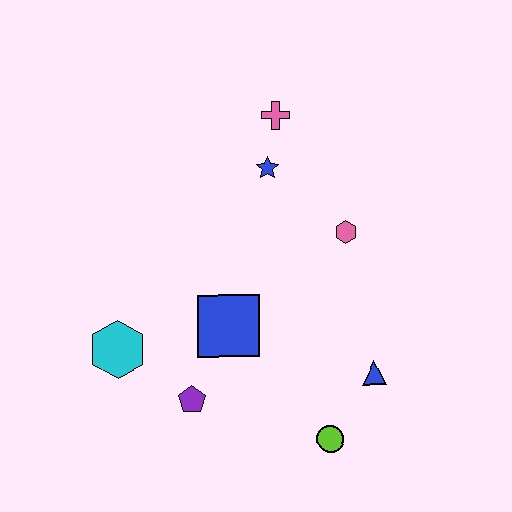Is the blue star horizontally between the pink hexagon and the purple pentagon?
Yes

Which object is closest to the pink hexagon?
The blue star is closest to the pink hexagon.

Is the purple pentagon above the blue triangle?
No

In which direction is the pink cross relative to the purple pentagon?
The pink cross is above the purple pentagon.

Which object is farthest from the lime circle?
The pink cross is farthest from the lime circle.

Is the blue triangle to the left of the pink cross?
No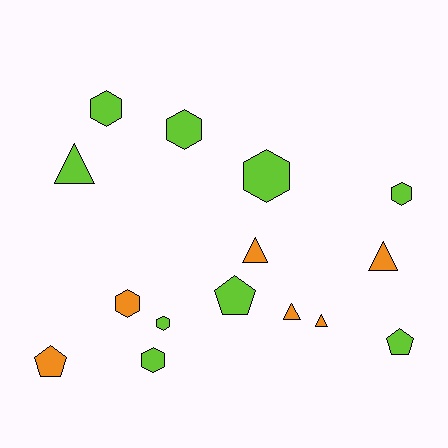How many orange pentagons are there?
There is 1 orange pentagon.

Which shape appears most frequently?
Hexagon, with 7 objects.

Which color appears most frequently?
Lime, with 9 objects.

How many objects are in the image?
There are 15 objects.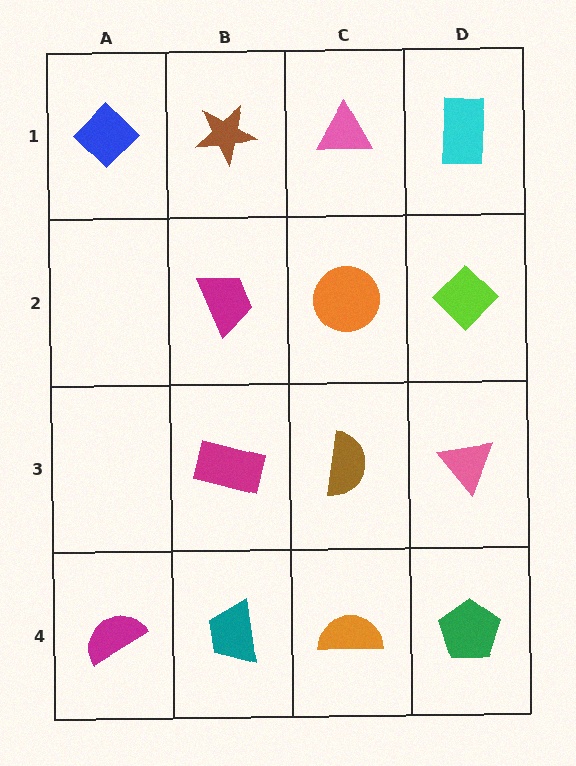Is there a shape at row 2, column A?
No, that cell is empty.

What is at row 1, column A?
A blue diamond.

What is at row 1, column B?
A brown star.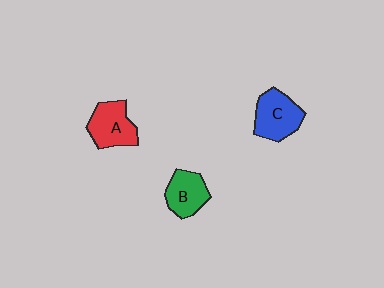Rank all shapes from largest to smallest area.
From largest to smallest: C (blue), A (red), B (green).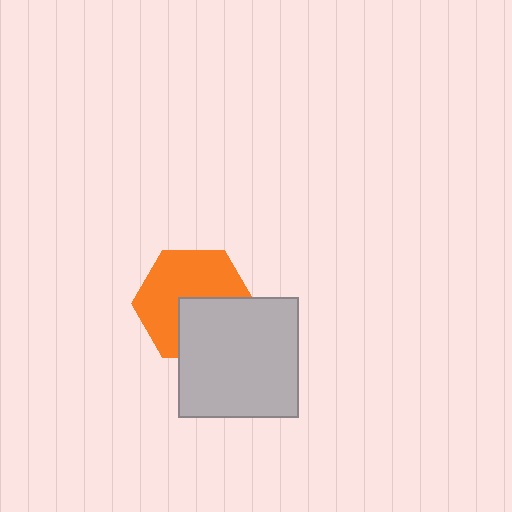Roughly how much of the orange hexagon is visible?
About half of it is visible (roughly 62%).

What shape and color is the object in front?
The object in front is a light gray square.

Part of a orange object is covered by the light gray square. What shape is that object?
It is a hexagon.